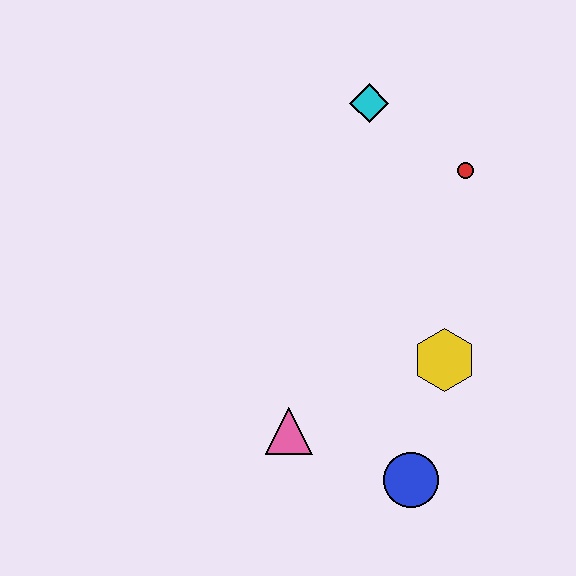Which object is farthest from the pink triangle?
The cyan diamond is farthest from the pink triangle.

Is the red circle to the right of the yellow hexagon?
Yes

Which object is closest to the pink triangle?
The blue circle is closest to the pink triangle.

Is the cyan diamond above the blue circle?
Yes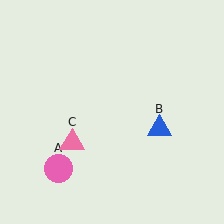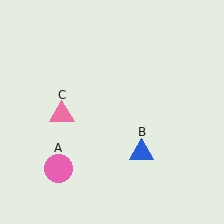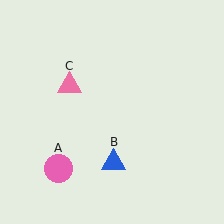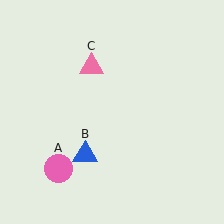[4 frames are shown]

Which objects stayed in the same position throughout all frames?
Pink circle (object A) remained stationary.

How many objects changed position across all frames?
2 objects changed position: blue triangle (object B), pink triangle (object C).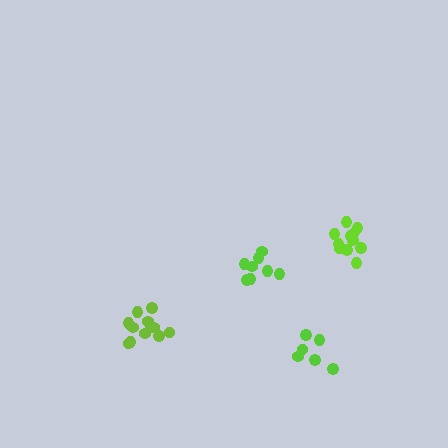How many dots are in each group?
Group 1: 12 dots, Group 2: 12 dots, Group 3: 8 dots, Group 4: 6 dots (38 total).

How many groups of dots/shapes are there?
There are 4 groups.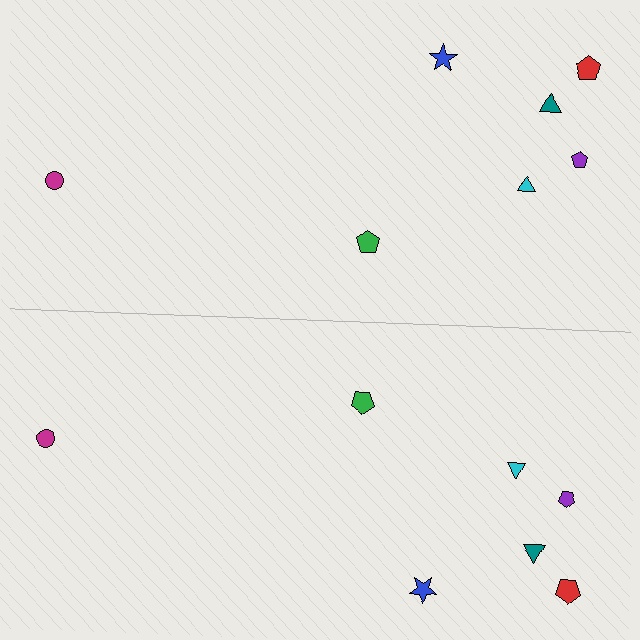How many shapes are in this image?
There are 14 shapes in this image.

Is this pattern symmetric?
Yes, this pattern has bilateral (reflection) symmetry.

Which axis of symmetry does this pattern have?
The pattern has a horizontal axis of symmetry running through the center of the image.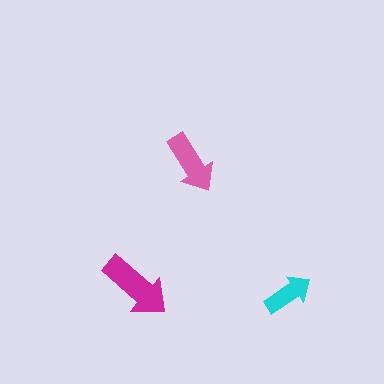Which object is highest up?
The pink arrow is topmost.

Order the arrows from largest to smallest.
the magenta one, the pink one, the cyan one.